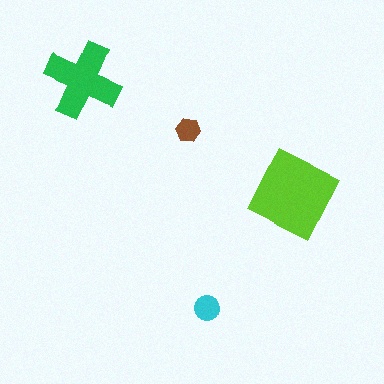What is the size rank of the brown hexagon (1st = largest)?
4th.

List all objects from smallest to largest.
The brown hexagon, the cyan circle, the green cross, the lime diamond.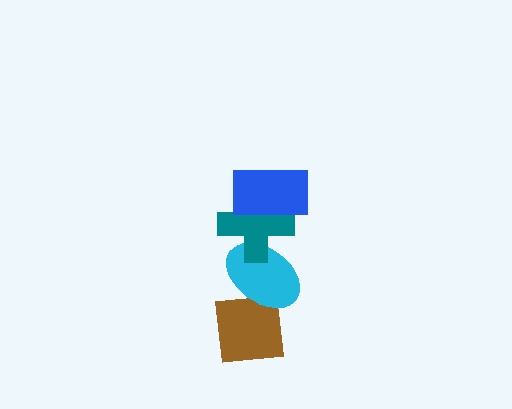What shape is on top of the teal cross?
The blue rectangle is on top of the teal cross.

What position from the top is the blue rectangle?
The blue rectangle is 1st from the top.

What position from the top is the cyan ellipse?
The cyan ellipse is 3rd from the top.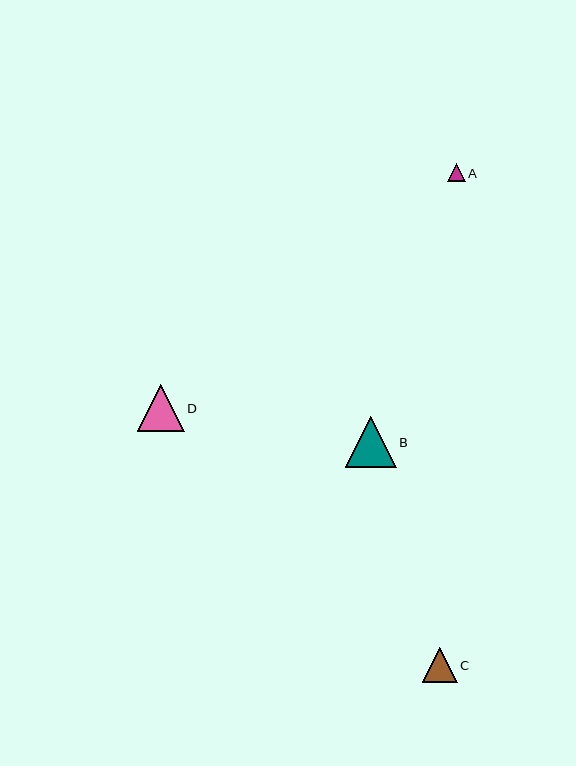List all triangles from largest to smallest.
From largest to smallest: B, D, C, A.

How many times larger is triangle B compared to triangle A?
Triangle B is approximately 2.8 times the size of triangle A.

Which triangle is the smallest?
Triangle A is the smallest with a size of approximately 18 pixels.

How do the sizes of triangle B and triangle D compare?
Triangle B and triangle D are approximately the same size.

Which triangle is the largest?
Triangle B is the largest with a size of approximately 50 pixels.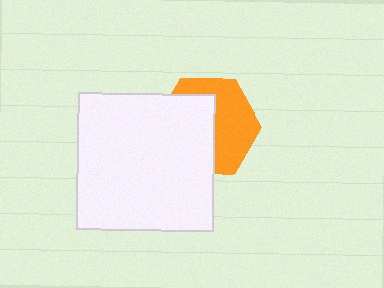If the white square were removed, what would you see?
You would see the complete orange hexagon.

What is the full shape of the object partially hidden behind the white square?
The partially hidden object is an orange hexagon.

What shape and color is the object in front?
The object in front is a white square.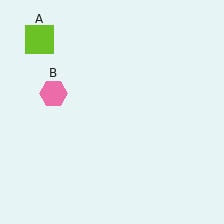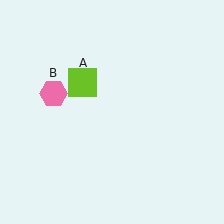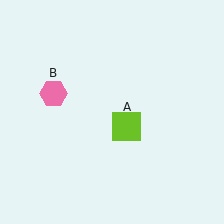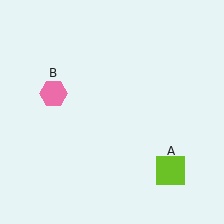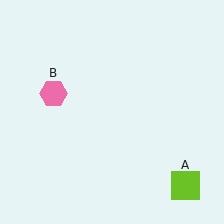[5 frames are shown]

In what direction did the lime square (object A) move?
The lime square (object A) moved down and to the right.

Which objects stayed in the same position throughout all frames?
Pink hexagon (object B) remained stationary.